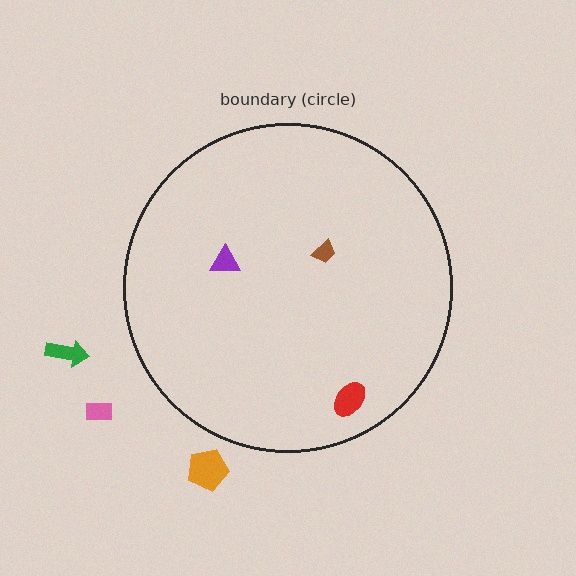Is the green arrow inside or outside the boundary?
Outside.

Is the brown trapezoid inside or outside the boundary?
Inside.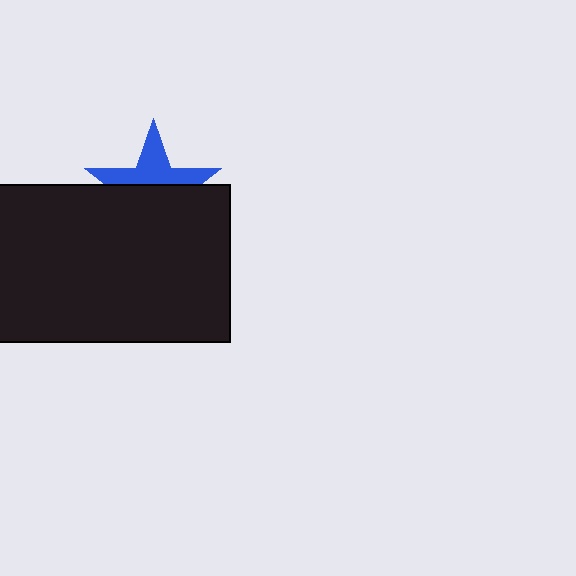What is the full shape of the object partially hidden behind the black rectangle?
The partially hidden object is a blue star.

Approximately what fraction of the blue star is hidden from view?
Roughly 56% of the blue star is hidden behind the black rectangle.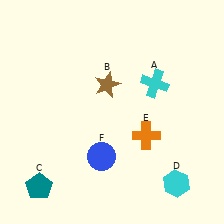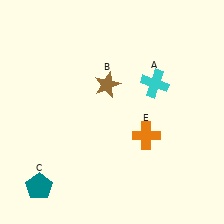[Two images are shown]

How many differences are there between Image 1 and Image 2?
There are 2 differences between the two images.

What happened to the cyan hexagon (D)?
The cyan hexagon (D) was removed in Image 2. It was in the bottom-right area of Image 1.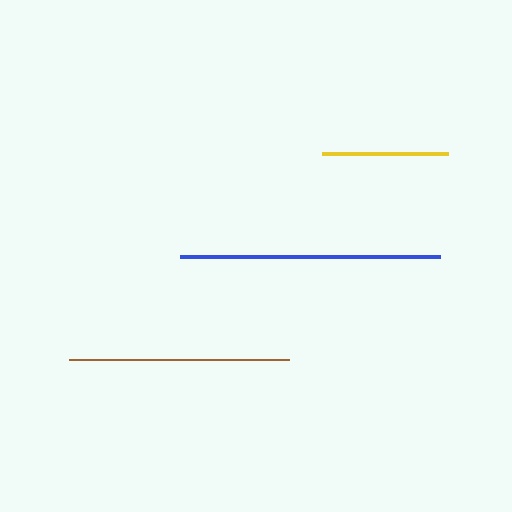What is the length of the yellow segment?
The yellow segment is approximately 126 pixels long.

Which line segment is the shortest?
The yellow line is the shortest at approximately 126 pixels.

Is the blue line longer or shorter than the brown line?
The blue line is longer than the brown line.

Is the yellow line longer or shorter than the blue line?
The blue line is longer than the yellow line.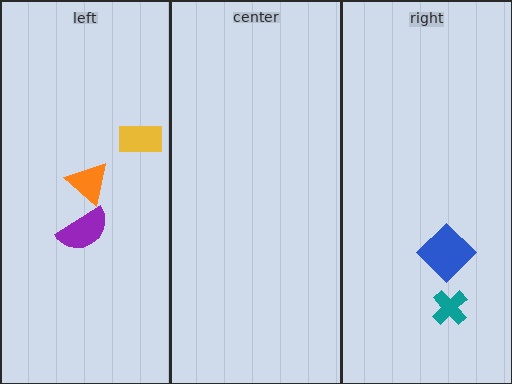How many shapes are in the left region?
3.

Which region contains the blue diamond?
The right region.